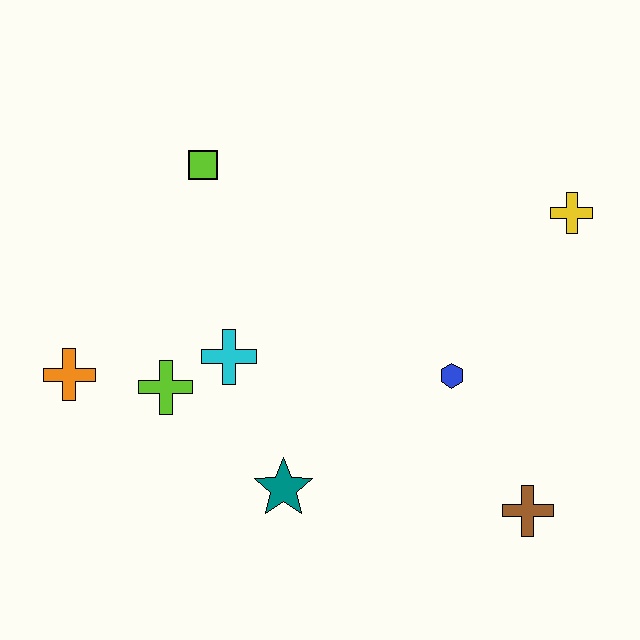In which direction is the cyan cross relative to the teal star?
The cyan cross is above the teal star.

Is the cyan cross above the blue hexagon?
Yes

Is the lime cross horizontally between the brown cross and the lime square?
No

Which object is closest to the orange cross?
The lime cross is closest to the orange cross.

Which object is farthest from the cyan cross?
The yellow cross is farthest from the cyan cross.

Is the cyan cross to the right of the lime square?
Yes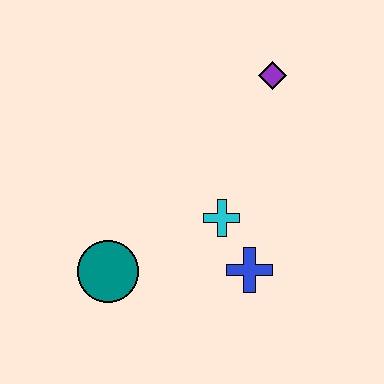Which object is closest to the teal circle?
The cyan cross is closest to the teal circle.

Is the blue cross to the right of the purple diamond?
No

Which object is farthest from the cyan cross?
The purple diamond is farthest from the cyan cross.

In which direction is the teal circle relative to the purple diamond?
The teal circle is below the purple diamond.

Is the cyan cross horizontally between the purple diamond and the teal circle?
Yes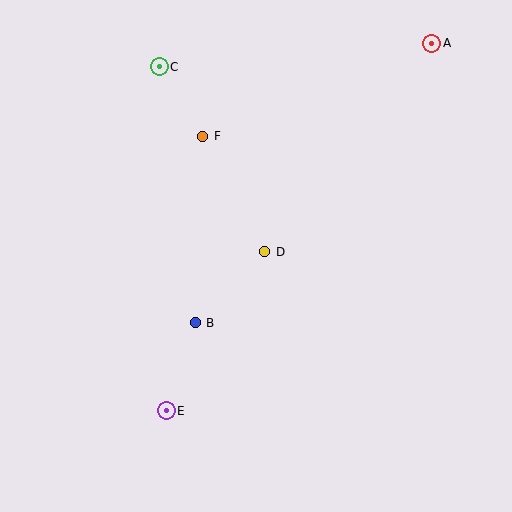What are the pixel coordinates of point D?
Point D is at (265, 252).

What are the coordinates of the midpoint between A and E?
The midpoint between A and E is at (299, 227).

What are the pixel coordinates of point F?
Point F is at (203, 136).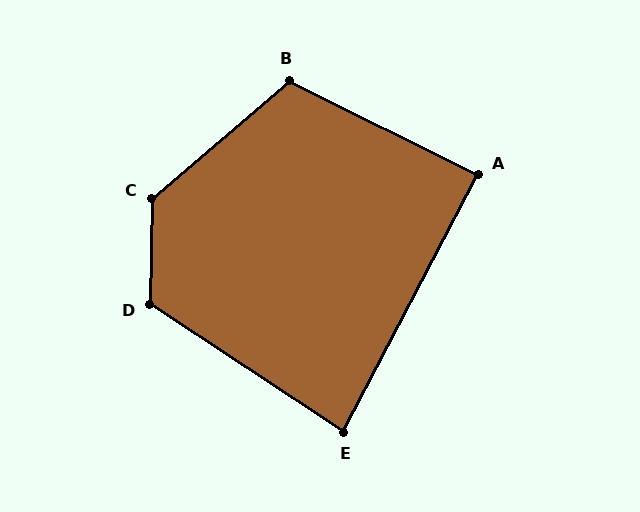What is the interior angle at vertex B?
Approximately 113 degrees (obtuse).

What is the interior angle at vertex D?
Approximately 122 degrees (obtuse).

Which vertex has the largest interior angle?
C, at approximately 132 degrees.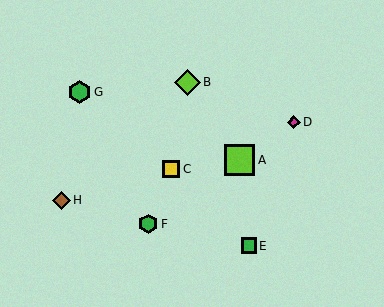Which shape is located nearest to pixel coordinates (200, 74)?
The lime diamond (labeled B) at (188, 82) is nearest to that location.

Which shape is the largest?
The lime square (labeled A) is the largest.